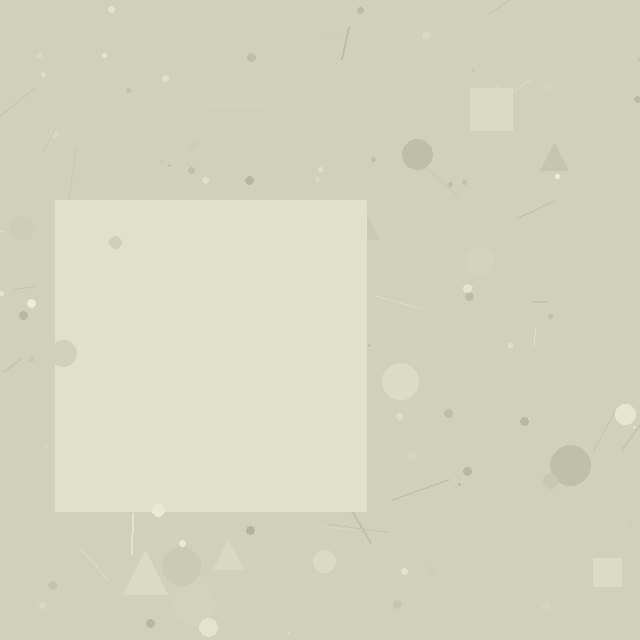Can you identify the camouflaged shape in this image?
The camouflaged shape is a square.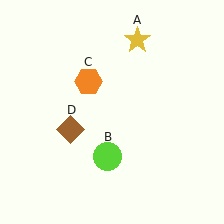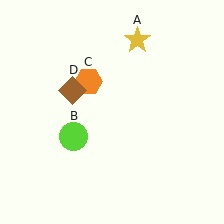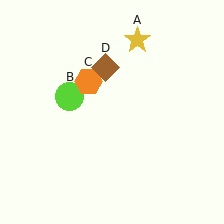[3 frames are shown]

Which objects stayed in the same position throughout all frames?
Yellow star (object A) and orange hexagon (object C) remained stationary.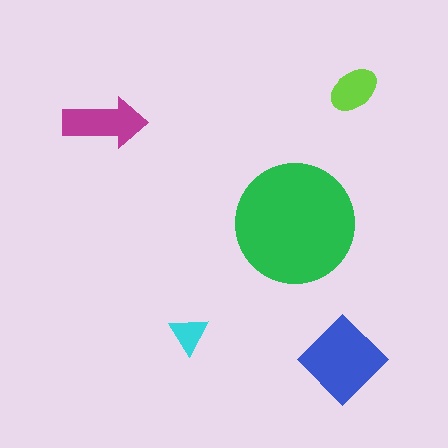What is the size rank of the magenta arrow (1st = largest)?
3rd.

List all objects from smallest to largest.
The cyan triangle, the lime ellipse, the magenta arrow, the blue diamond, the green circle.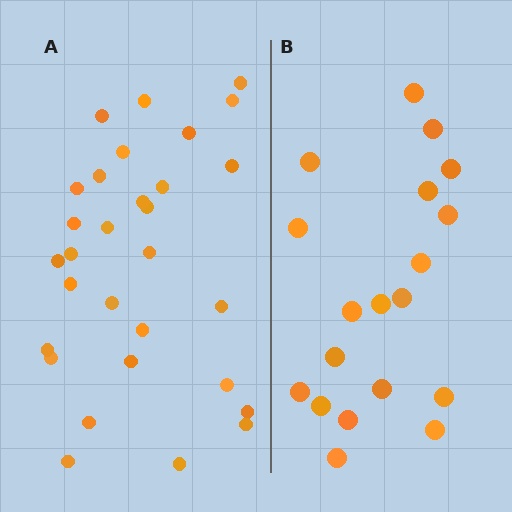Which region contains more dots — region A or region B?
Region A (the left region) has more dots.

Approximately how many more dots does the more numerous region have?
Region A has roughly 12 or so more dots than region B.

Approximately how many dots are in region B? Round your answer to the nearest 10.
About 20 dots. (The exact count is 19, which rounds to 20.)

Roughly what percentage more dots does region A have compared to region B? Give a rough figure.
About 60% more.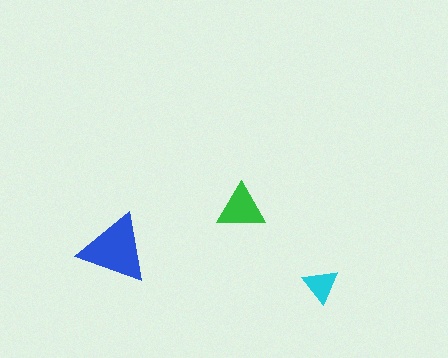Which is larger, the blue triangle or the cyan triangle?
The blue one.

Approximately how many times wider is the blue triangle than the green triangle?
About 1.5 times wider.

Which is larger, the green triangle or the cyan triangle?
The green one.